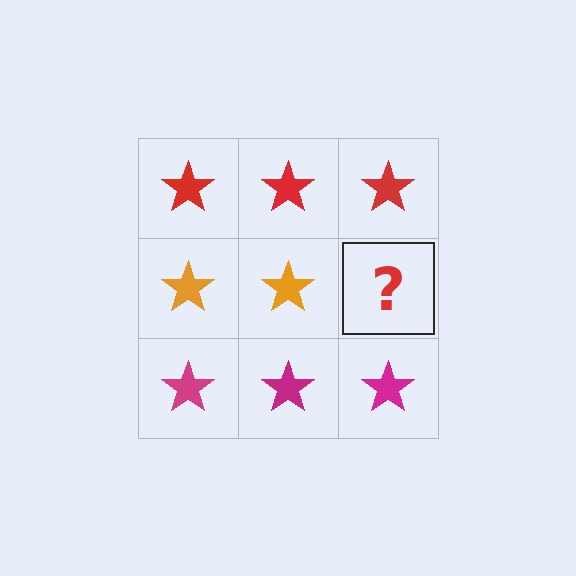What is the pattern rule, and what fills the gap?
The rule is that each row has a consistent color. The gap should be filled with an orange star.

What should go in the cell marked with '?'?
The missing cell should contain an orange star.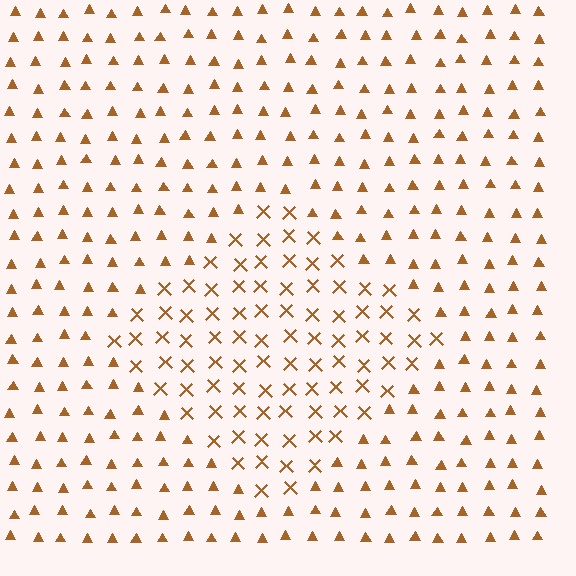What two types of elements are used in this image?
The image uses X marks inside the diamond region and triangles outside it.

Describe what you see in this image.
The image is filled with small brown elements arranged in a uniform grid. A diamond-shaped region contains X marks, while the surrounding area contains triangles. The boundary is defined purely by the change in element shape.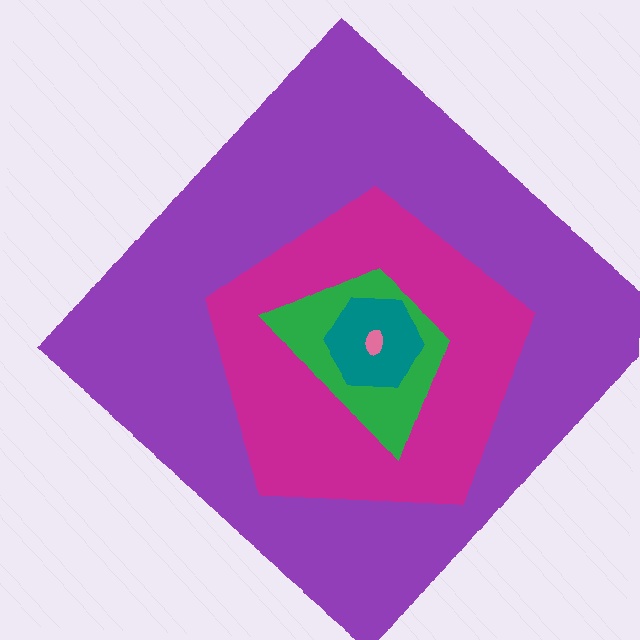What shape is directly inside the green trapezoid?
The teal hexagon.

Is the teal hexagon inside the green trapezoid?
Yes.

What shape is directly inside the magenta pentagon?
The green trapezoid.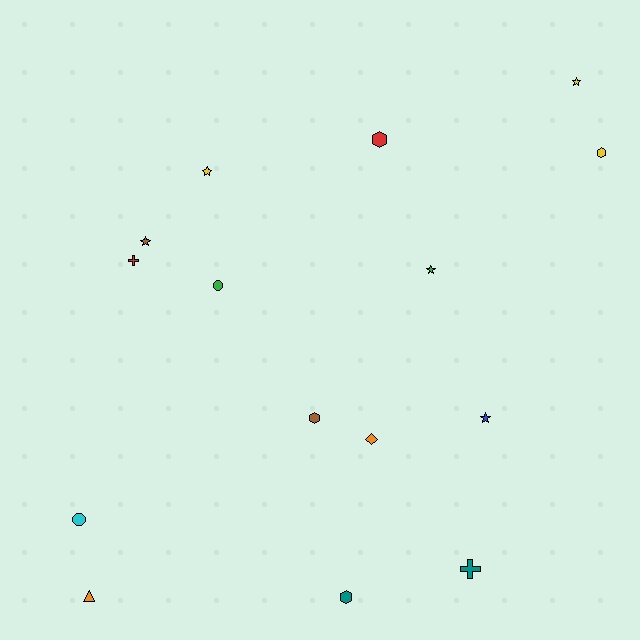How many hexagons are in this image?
There are 4 hexagons.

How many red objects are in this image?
There are 2 red objects.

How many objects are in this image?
There are 15 objects.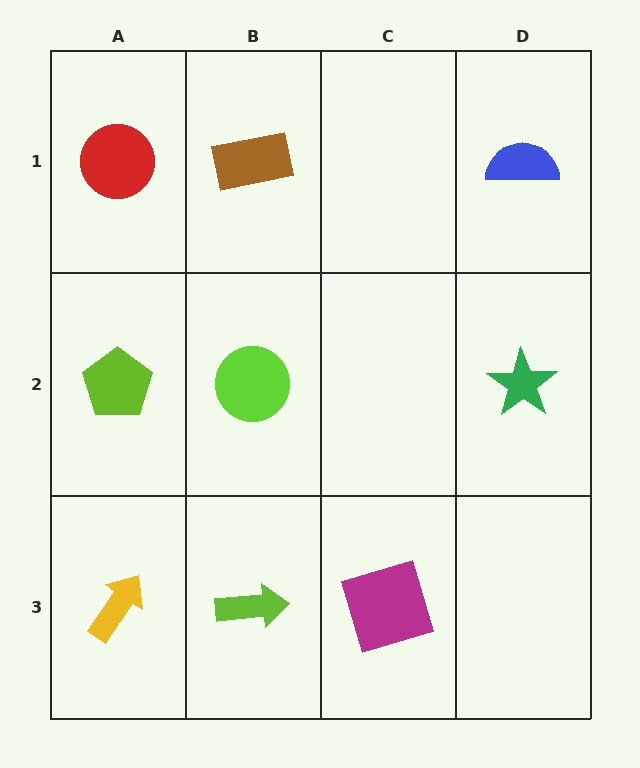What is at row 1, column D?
A blue semicircle.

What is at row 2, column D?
A green star.